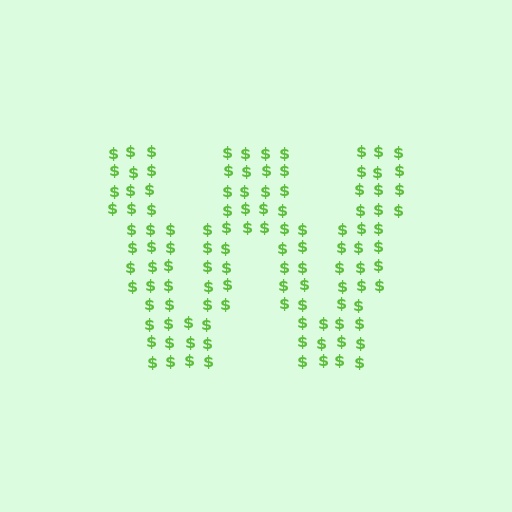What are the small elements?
The small elements are dollar signs.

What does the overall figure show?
The overall figure shows the letter W.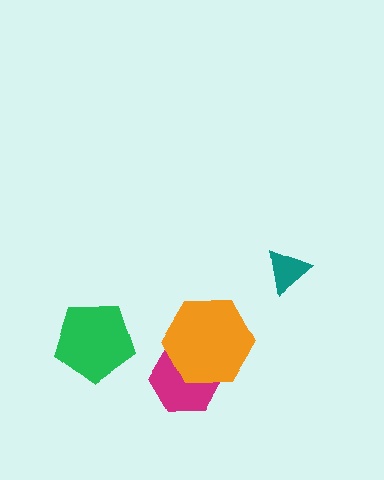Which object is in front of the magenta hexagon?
The orange hexagon is in front of the magenta hexagon.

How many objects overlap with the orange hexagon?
1 object overlaps with the orange hexagon.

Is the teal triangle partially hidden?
No, no other shape covers it.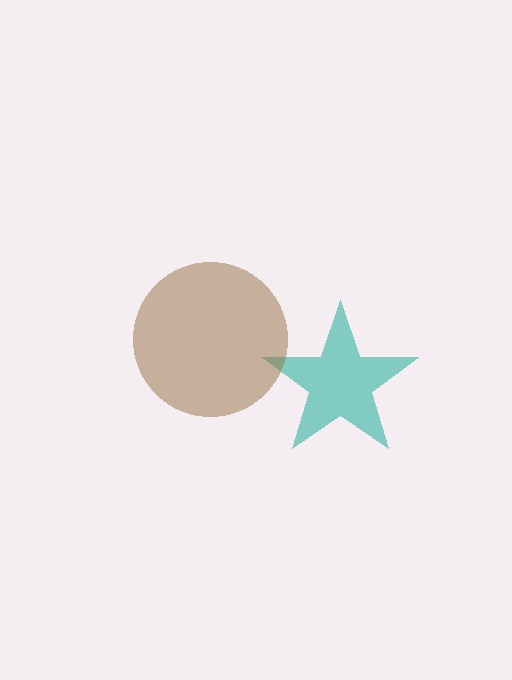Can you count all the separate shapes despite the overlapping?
Yes, there are 2 separate shapes.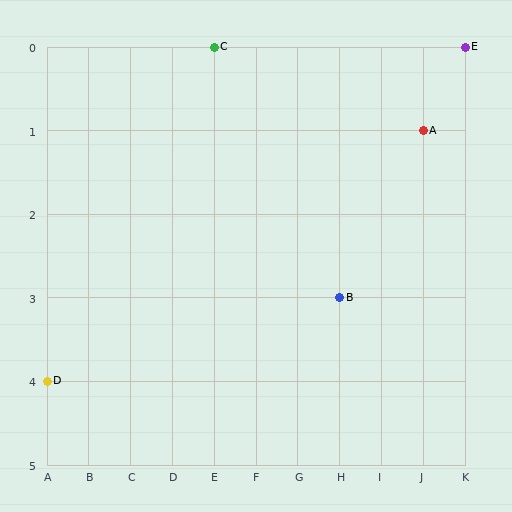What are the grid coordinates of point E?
Point E is at grid coordinates (K, 0).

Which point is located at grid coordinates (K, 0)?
Point E is at (K, 0).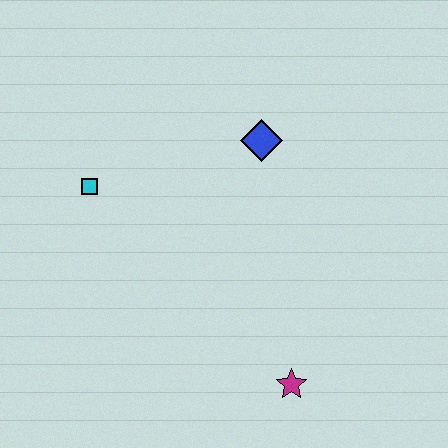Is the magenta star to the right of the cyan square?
Yes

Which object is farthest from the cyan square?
The magenta star is farthest from the cyan square.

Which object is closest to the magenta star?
The blue diamond is closest to the magenta star.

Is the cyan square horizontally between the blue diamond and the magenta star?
No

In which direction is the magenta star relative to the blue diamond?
The magenta star is below the blue diamond.